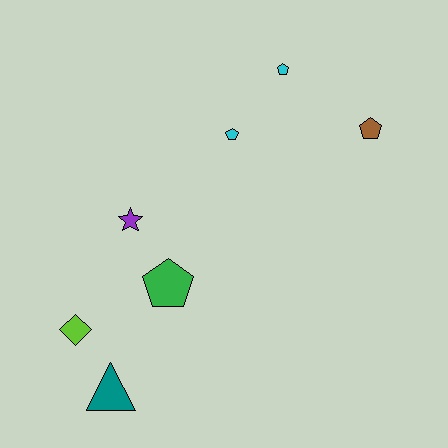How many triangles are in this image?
There is 1 triangle.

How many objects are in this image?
There are 7 objects.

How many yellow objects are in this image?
There are no yellow objects.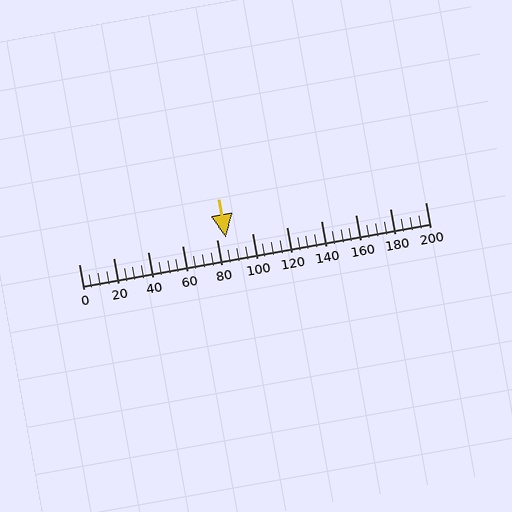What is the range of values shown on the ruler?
The ruler shows values from 0 to 200.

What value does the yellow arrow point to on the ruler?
The yellow arrow points to approximately 85.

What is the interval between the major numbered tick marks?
The major tick marks are spaced 20 units apart.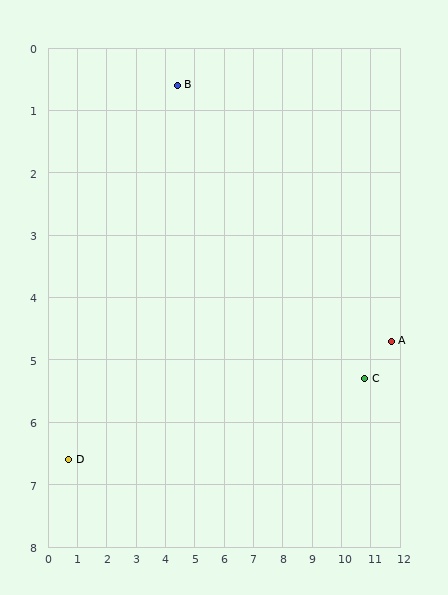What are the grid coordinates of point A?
Point A is at approximately (11.7, 4.7).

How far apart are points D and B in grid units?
Points D and B are about 7.0 grid units apart.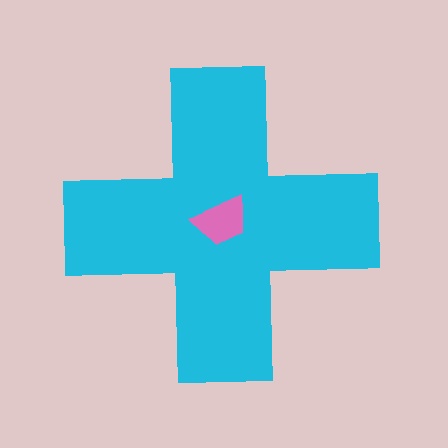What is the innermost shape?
The pink trapezoid.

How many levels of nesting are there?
2.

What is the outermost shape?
The cyan cross.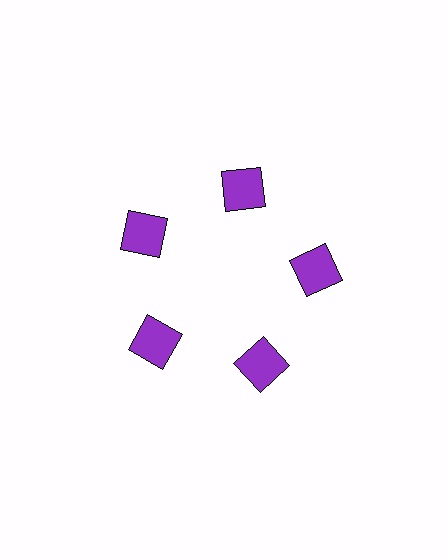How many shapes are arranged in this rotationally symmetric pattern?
There are 5 shapes, arranged in 5 groups of 1.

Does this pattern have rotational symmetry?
Yes, this pattern has 5-fold rotational symmetry. It looks the same after rotating 72 degrees around the center.